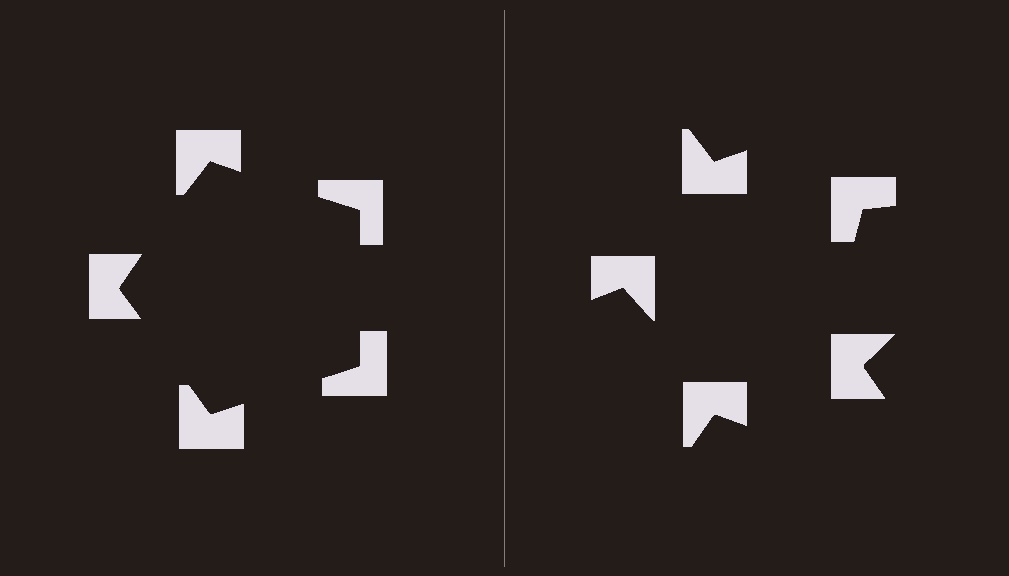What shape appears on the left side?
An illusory pentagon.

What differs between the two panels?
The notched squares are positioned identically on both sides; only the wedge orientations differ. On the left they align to a pentagon; on the right they are misaligned.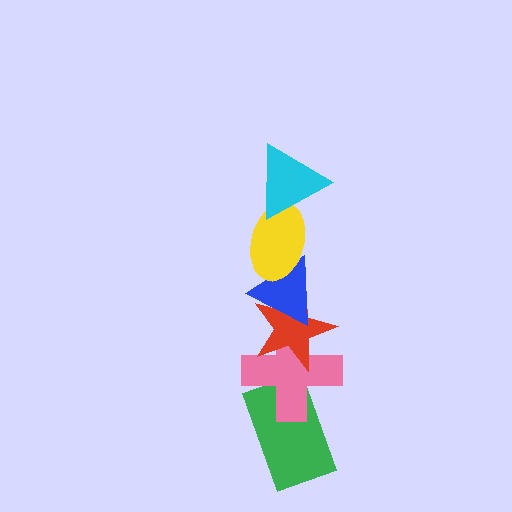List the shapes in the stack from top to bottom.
From top to bottom: the cyan triangle, the yellow ellipse, the blue triangle, the red star, the pink cross, the green rectangle.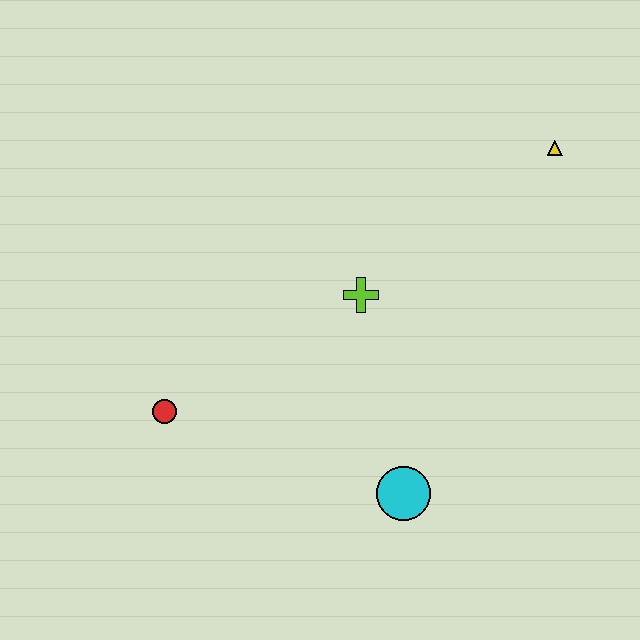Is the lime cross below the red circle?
No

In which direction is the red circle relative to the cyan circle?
The red circle is to the left of the cyan circle.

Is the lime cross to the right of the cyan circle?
No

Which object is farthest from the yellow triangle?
The red circle is farthest from the yellow triangle.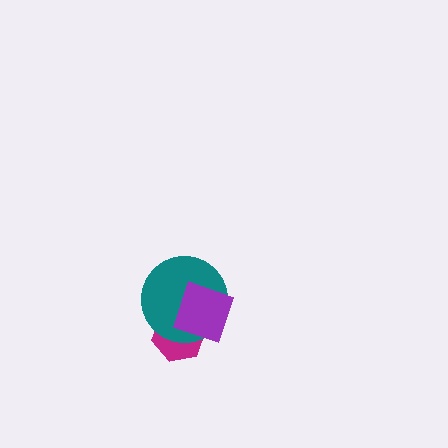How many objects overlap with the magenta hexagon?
2 objects overlap with the magenta hexagon.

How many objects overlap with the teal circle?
2 objects overlap with the teal circle.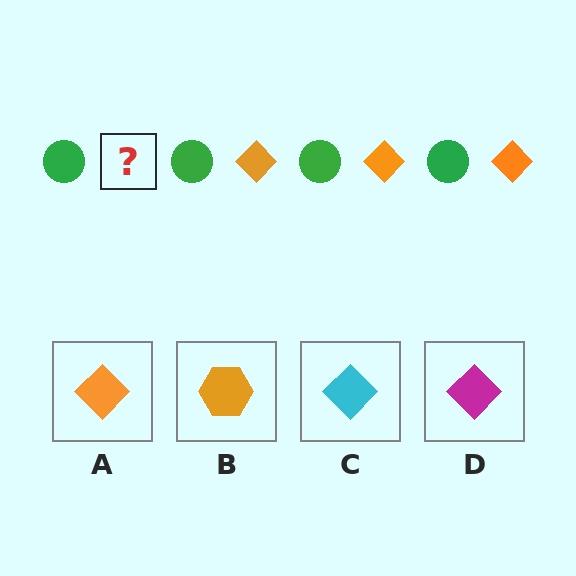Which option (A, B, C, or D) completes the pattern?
A.